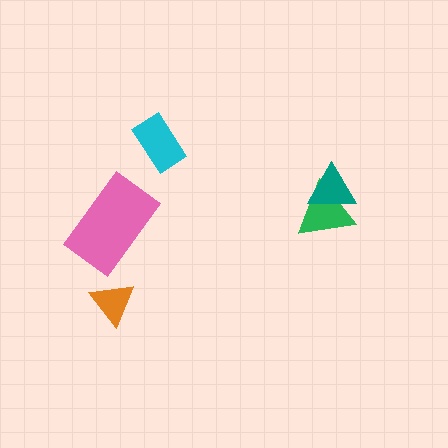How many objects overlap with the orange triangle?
0 objects overlap with the orange triangle.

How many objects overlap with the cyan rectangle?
0 objects overlap with the cyan rectangle.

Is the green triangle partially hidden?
Yes, it is partially covered by another shape.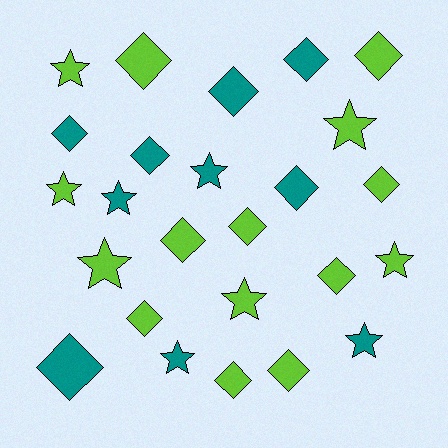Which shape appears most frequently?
Diamond, with 15 objects.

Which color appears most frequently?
Lime, with 15 objects.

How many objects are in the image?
There are 25 objects.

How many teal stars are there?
There are 4 teal stars.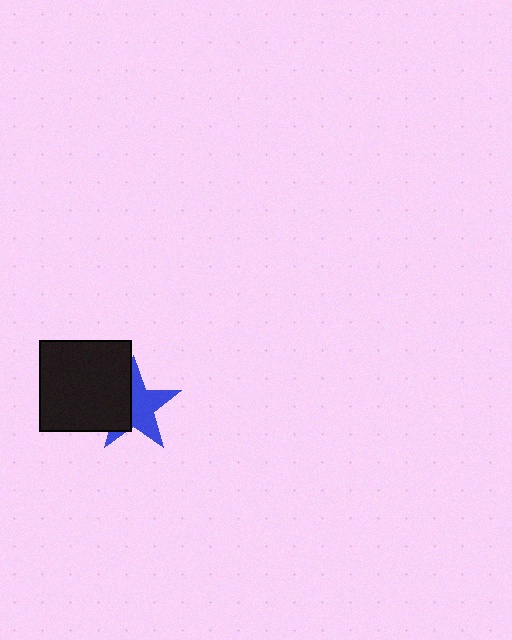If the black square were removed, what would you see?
You would see the complete blue star.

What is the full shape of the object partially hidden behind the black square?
The partially hidden object is a blue star.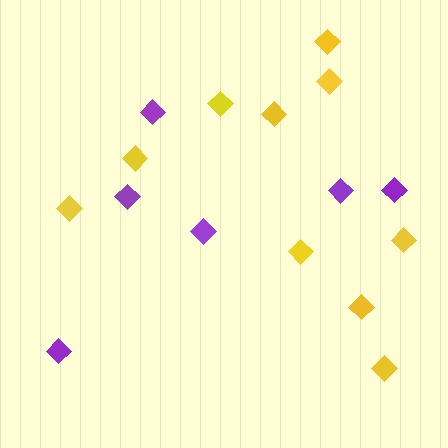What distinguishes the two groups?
There are 2 groups: one group of purple diamonds (6) and one group of yellow diamonds (10).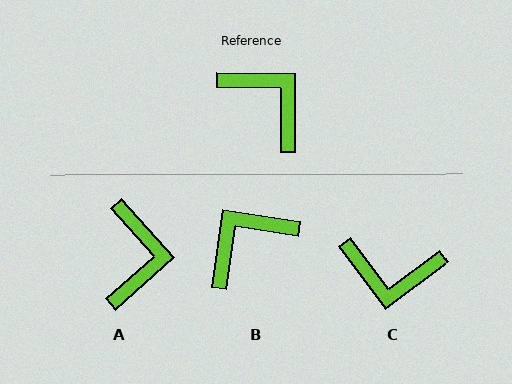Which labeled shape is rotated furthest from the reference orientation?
C, about 143 degrees away.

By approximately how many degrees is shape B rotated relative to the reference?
Approximately 82 degrees counter-clockwise.